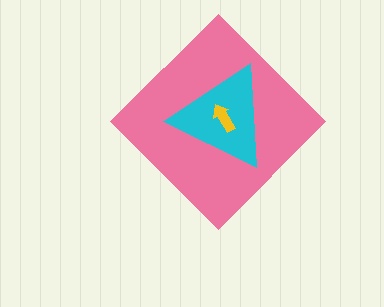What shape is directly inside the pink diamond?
The cyan triangle.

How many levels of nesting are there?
3.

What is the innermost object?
The yellow arrow.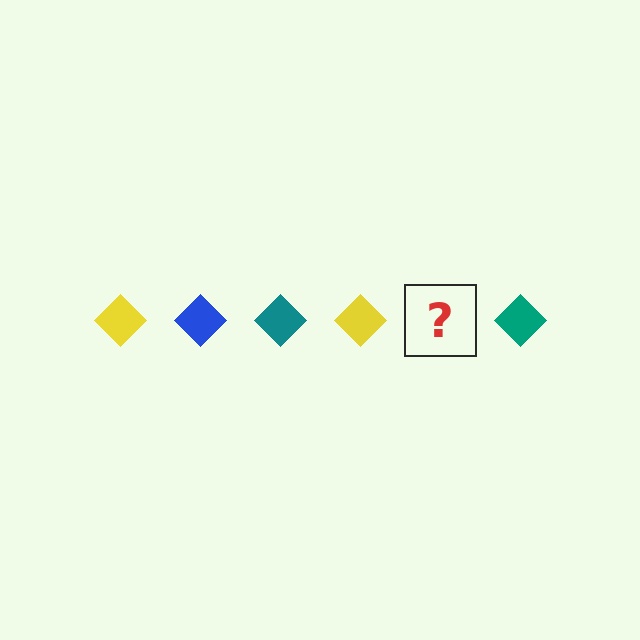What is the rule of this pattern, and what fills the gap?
The rule is that the pattern cycles through yellow, blue, teal diamonds. The gap should be filled with a blue diamond.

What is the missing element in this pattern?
The missing element is a blue diamond.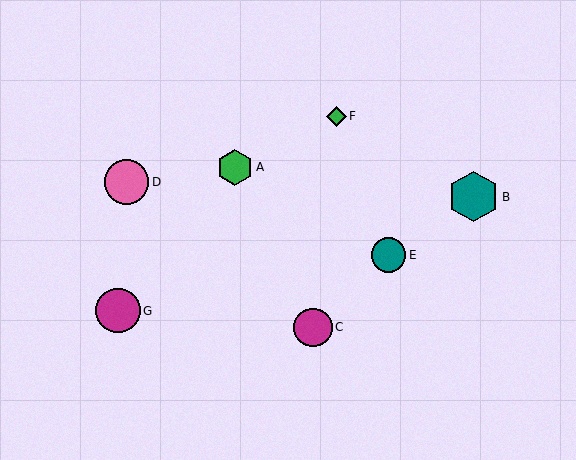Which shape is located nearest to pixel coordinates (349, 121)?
The green diamond (labeled F) at (336, 116) is nearest to that location.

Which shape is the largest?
The teal hexagon (labeled B) is the largest.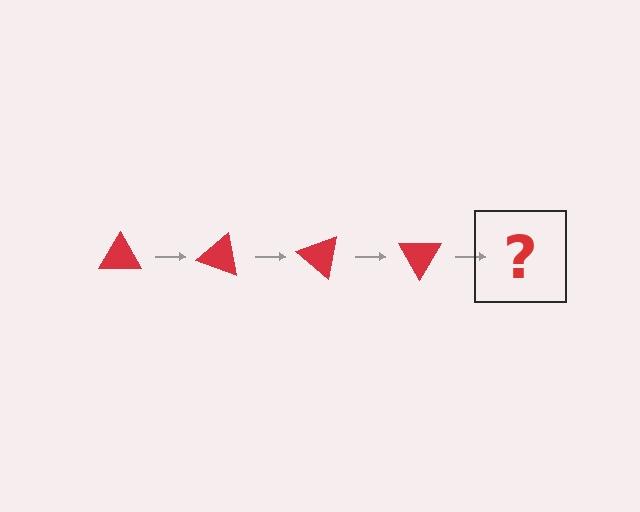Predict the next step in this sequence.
The next step is a red triangle rotated 80 degrees.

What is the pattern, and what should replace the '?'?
The pattern is that the triangle rotates 20 degrees each step. The '?' should be a red triangle rotated 80 degrees.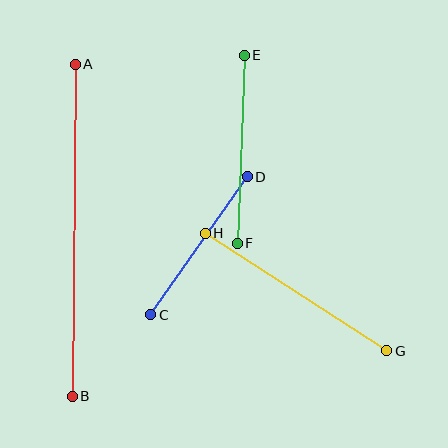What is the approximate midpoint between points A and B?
The midpoint is at approximately (74, 230) pixels.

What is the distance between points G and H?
The distance is approximately 216 pixels.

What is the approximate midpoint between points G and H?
The midpoint is at approximately (296, 292) pixels.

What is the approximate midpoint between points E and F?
The midpoint is at approximately (241, 149) pixels.